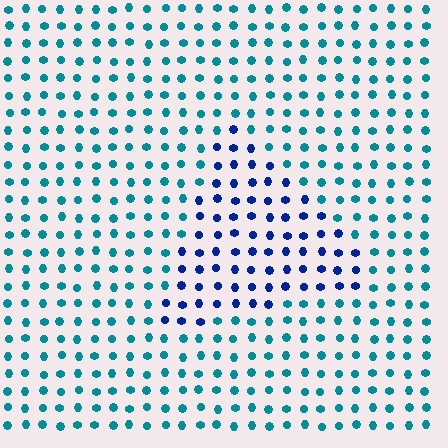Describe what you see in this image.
The image is filled with small teal elements in a uniform arrangement. A triangle-shaped region is visible where the elements are tinted to a slightly different hue, forming a subtle color boundary.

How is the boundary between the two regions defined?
The boundary is defined purely by a slight shift in hue (about 42 degrees). Spacing, size, and orientation are identical on both sides.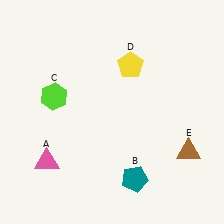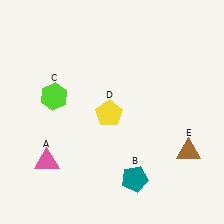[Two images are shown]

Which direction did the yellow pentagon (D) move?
The yellow pentagon (D) moved down.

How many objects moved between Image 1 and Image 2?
1 object moved between the two images.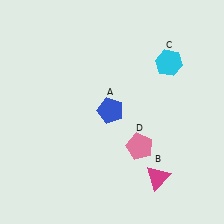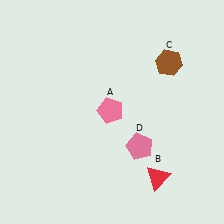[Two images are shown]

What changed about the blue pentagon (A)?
In Image 1, A is blue. In Image 2, it changed to pink.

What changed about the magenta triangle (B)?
In Image 1, B is magenta. In Image 2, it changed to red.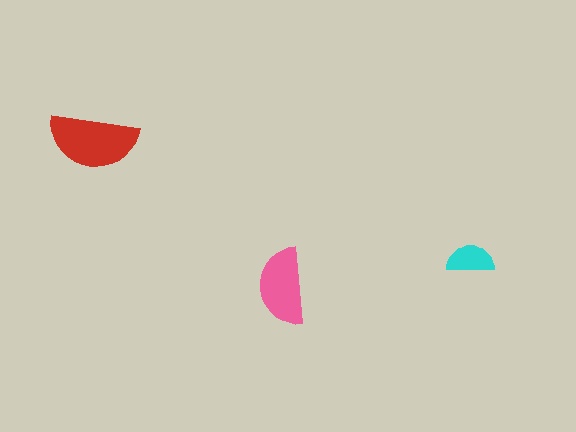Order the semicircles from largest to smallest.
the red one, the pink one, the cyan one.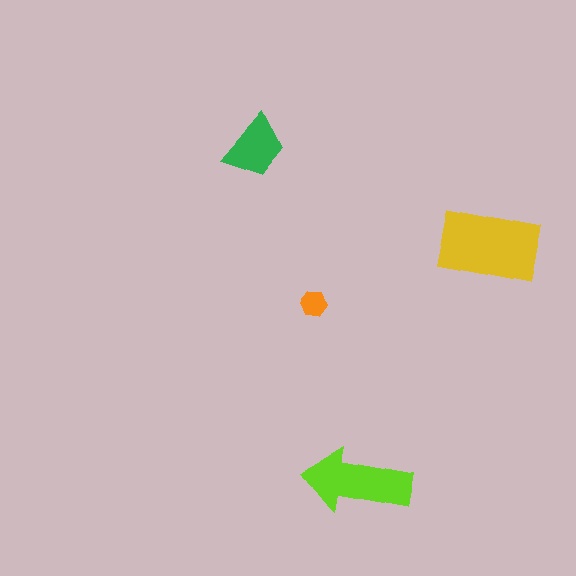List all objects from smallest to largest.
The orange hexagon, the green trapezoid, the lime arrow, the yellow rectangle.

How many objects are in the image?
There are 4 objects in the image.